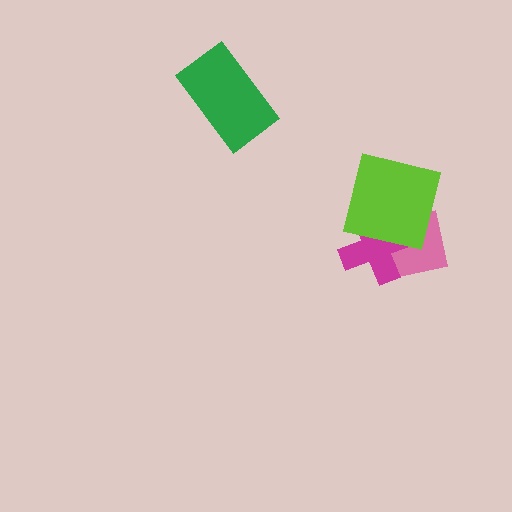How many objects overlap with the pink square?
2 objects overlap with the pink square.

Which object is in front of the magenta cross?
The lime square is in front of the magenta cross.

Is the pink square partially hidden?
Yes, it is partially covered by another shape.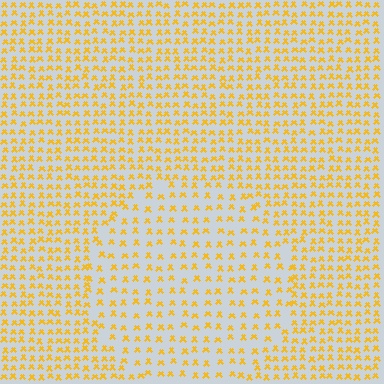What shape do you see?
I see a circle.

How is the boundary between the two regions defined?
The boundary is defined by a change in element density (approximately 1.7x ratio). All elements are the same color, size, and shape.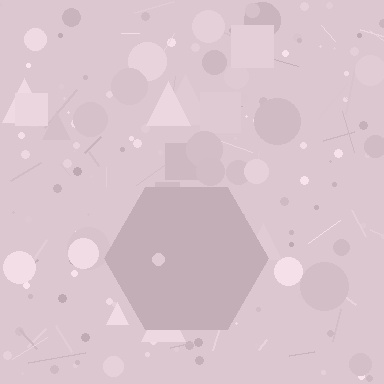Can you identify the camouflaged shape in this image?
The camouflaged shape is a hexagon.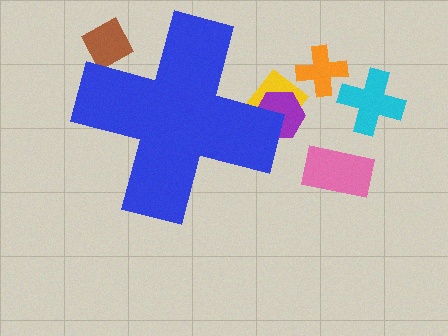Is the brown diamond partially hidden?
Yes, the brown diamond is partially hidden behind the blue cross.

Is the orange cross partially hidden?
No, the orange cross is fully visible.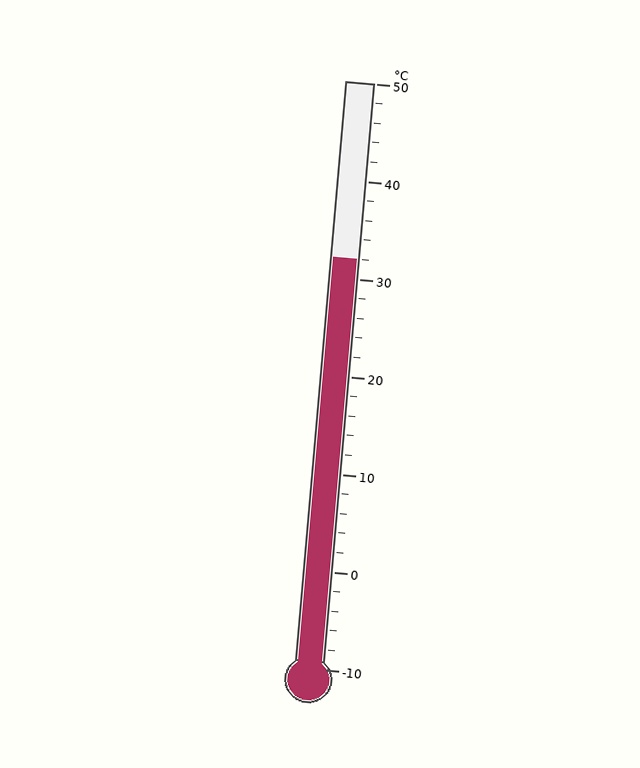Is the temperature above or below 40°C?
The temperature is below 40°C.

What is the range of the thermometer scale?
The thermometer scale ranges from -10°C to 50°C.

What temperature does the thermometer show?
The thermometer shows approximately 32°C.